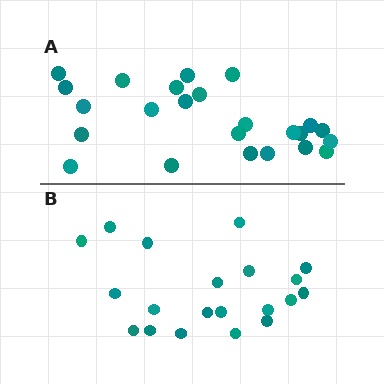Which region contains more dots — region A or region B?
Region A (the top region) has more dots.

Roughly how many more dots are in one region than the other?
Region A has about 4 more dots than region B.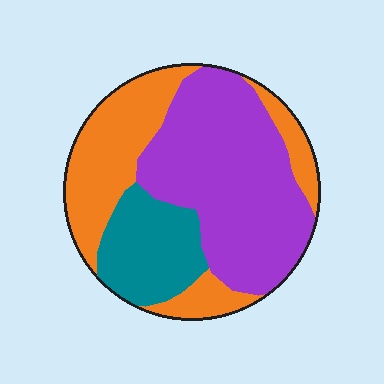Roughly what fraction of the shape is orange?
Orange takes up between a third and a half of the shape.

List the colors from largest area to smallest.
From largest to smallest: purple, orange, teal.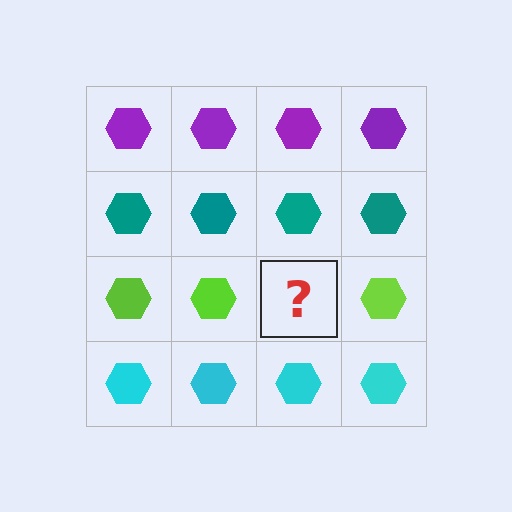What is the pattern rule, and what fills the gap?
The rule is that each row has a consistent color. The gap should be filled with a lime hexagon.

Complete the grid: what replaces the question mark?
The question mark should be replaced with a lime hexagon.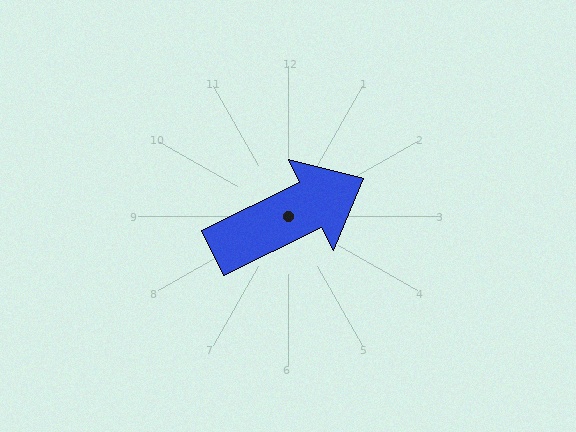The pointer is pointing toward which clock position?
Roughly 2 o'clock.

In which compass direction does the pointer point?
Northeast.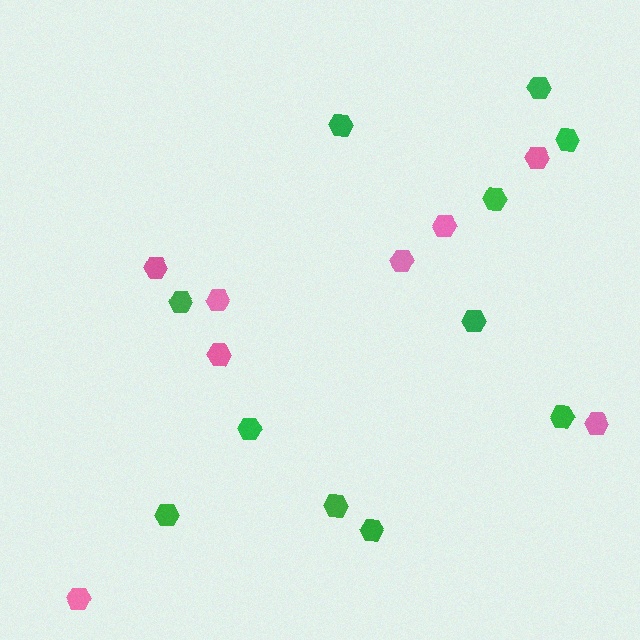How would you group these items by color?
There are 2 groups: one group of pink hexagons (8) and one group of green hexagons (11).